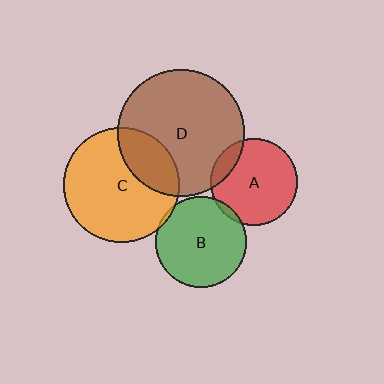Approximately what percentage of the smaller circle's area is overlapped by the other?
Approximately 25%.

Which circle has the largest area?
Circle D (brown).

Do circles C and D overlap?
Yes.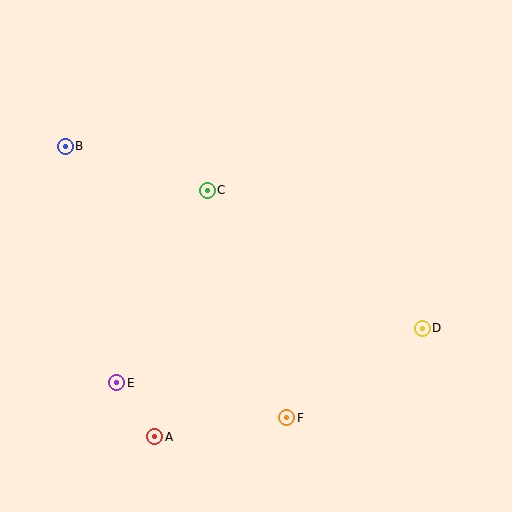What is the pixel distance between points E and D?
The distance between E and D is 310 pixels.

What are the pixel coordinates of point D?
Point D is at (422, 328).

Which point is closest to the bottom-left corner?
Point A is closest to the bottom-left corner.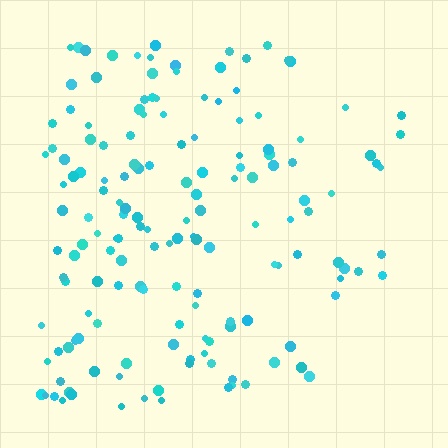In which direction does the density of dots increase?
From right to left, with the left side densest.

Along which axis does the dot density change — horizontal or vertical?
Horizontal.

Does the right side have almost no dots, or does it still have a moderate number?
Still a moderate number, just noticeably fewer than the left.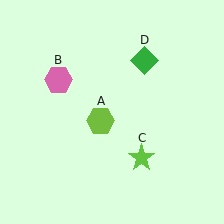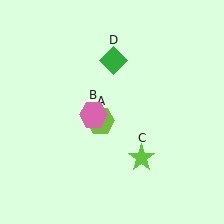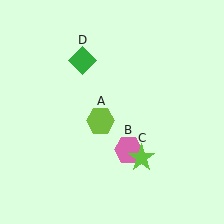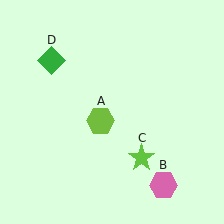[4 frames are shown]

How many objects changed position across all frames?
2 objects changed position: pink hexagon (object B), green diamond (object D).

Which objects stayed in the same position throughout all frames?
Lime hexagon (object A) and lime star (object C) remained stationary.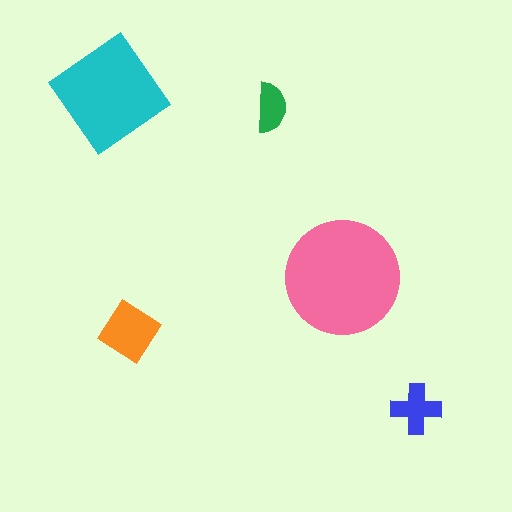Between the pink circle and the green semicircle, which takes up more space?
The pink circle.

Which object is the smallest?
The green semicircle.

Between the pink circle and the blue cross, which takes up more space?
The pink circle.